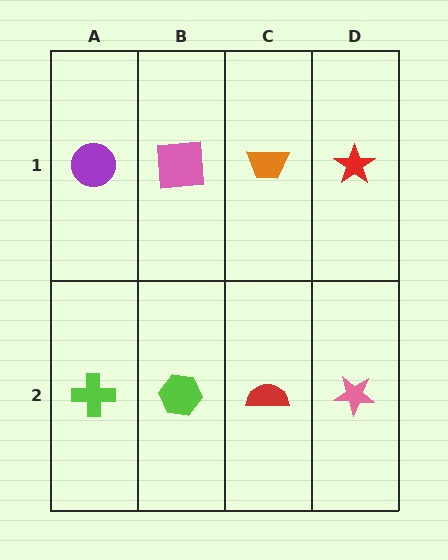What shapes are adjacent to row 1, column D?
A pink star (row 2, column D), an orange trapezoid (row 1, column C).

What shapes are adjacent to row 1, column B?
A lime hexagon (row 2, column B), a purple circle (row 1, column A), an orange trapezoid (row 1, column C).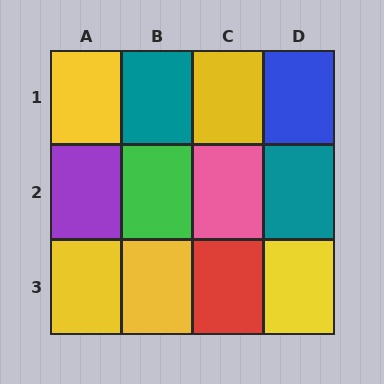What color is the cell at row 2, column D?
Teal.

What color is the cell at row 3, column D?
Yellow.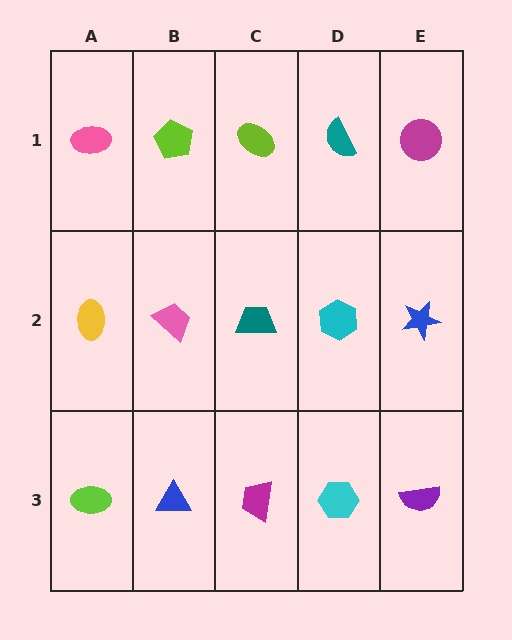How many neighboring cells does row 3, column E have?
2.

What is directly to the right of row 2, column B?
A teal trapezoid.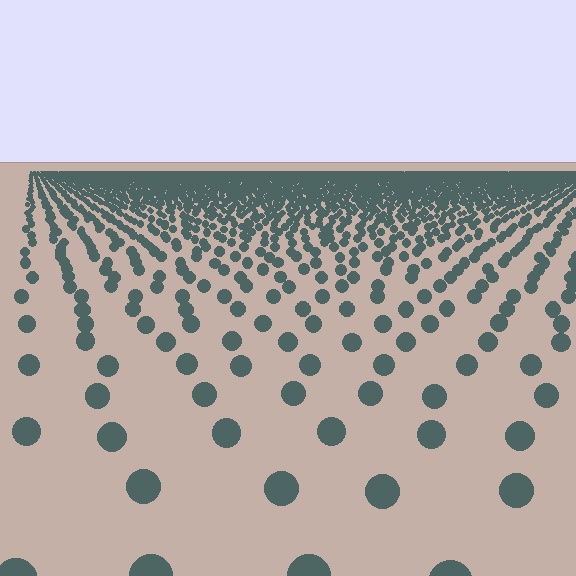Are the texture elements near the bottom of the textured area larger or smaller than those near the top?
Larger. Near the bottom, elements are closer to the viewer and appear at a bigger on-screen size.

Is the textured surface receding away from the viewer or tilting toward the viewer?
The surface is receding away from the viewer. Texture elements get smaller and denser toward the top.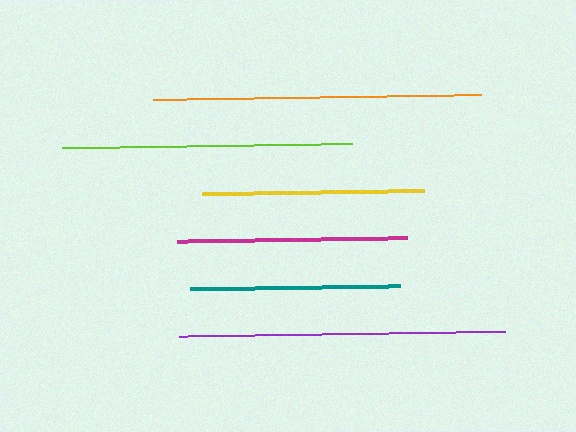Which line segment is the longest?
The orange line is the longest at approximately 328 pixels.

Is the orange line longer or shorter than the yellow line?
The orange line is longer than the yellow line.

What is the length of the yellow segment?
The yellow segment is approximately 222 pixels long.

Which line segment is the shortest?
The teal line is the shortest at approximately 210 pixels.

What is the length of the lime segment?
The lime segment is approximately 290 pixels long.